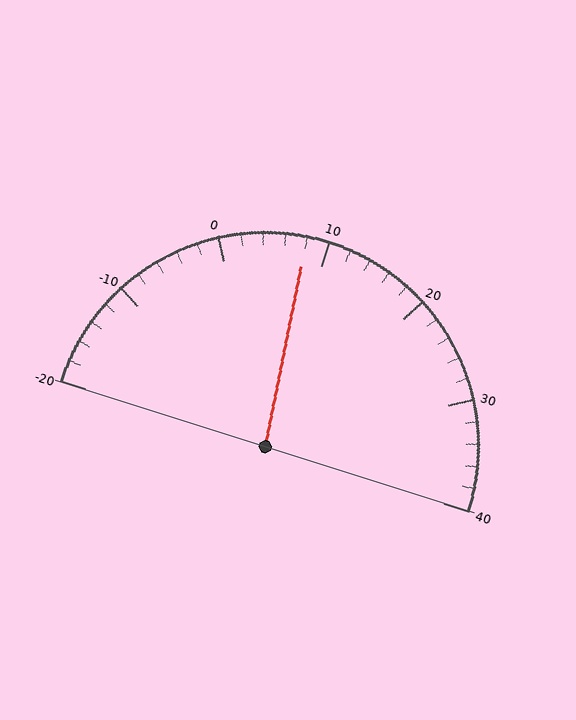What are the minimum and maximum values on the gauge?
The gauge ranges from -20 to 40.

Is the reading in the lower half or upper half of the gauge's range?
The reading is in the lower half of the range (-20 to 40).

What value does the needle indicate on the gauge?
The needle indicates approximately 8.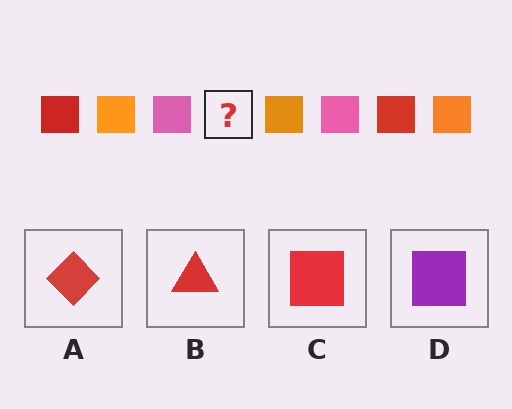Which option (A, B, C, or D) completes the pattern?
C.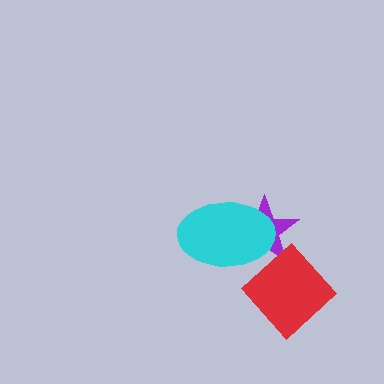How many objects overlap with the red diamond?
0 objects overlap with the red diamond.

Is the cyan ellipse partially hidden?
No, no other shape covers it.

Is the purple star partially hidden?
Yes, it is partially covered by another shape.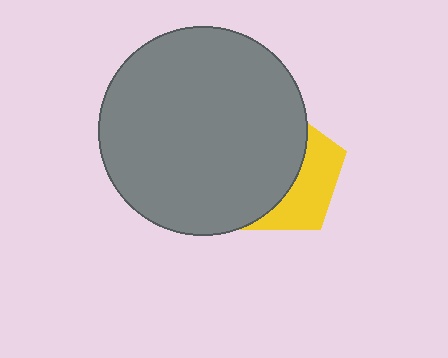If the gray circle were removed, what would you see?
You would see the complete yellow pentagon.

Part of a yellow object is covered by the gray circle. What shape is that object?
It is a pentagon.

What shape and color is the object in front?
The object in front is a gray circle.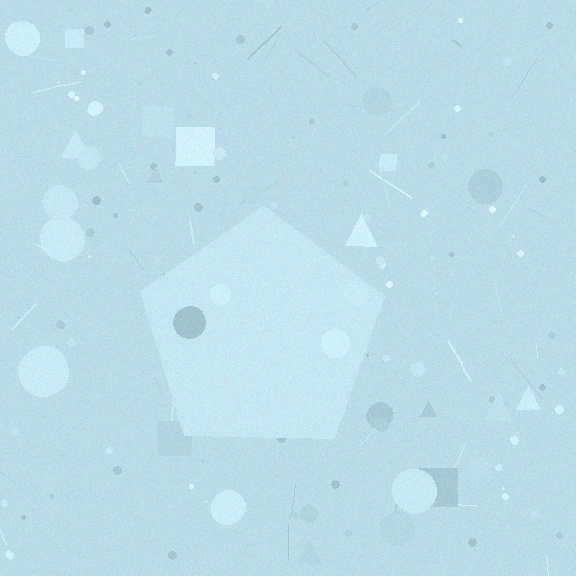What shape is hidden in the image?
A pentagon is hidden in the image.